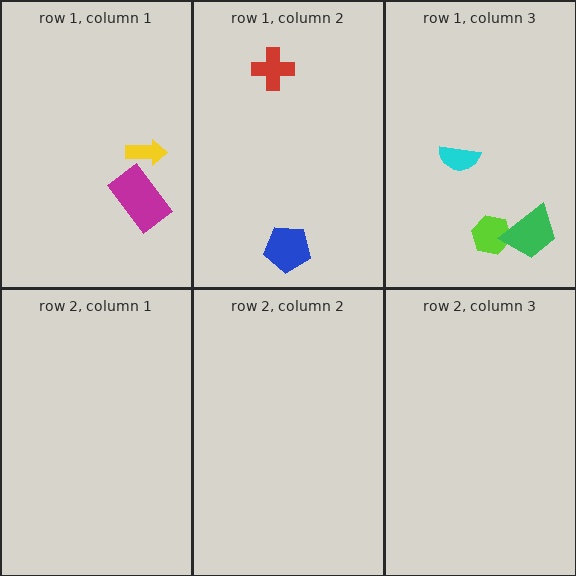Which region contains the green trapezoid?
The row 1, column 3 region.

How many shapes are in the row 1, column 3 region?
3.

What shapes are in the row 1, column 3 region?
The cyan semicircle, the lime hexagon, the green trapezoid.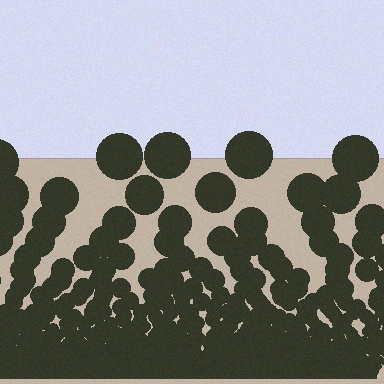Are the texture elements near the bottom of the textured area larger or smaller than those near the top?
Smaller. The gradient is inverted — elements near the bottom are smaller and denser.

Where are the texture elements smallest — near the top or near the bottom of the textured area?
Near the bottom.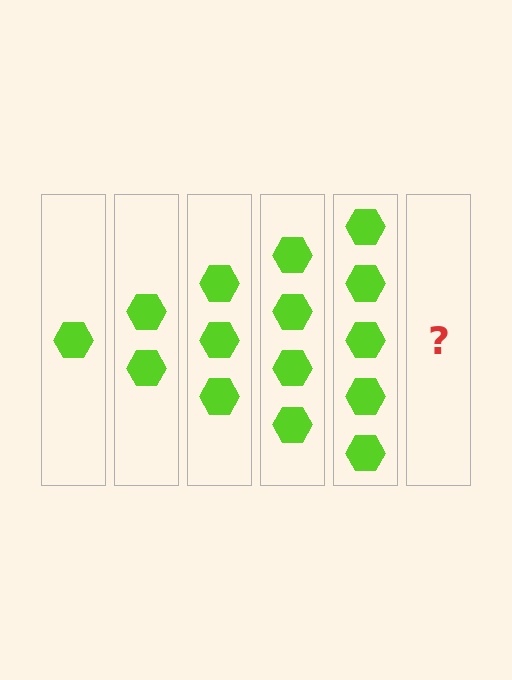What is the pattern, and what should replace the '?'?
The pattern is that each step adds one more hexagon. The '?' should be 6 hexagons.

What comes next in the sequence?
The next element should be 6 hexagons.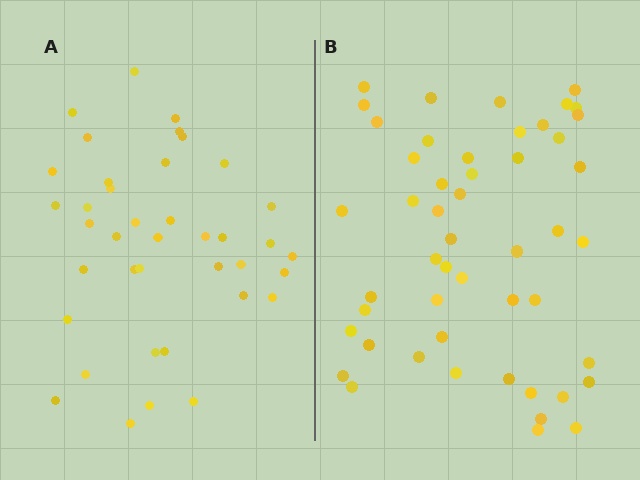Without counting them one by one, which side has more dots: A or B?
Region B (the right region) has more dots.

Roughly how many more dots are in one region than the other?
Region B has roughly 12 or so more dots than region A.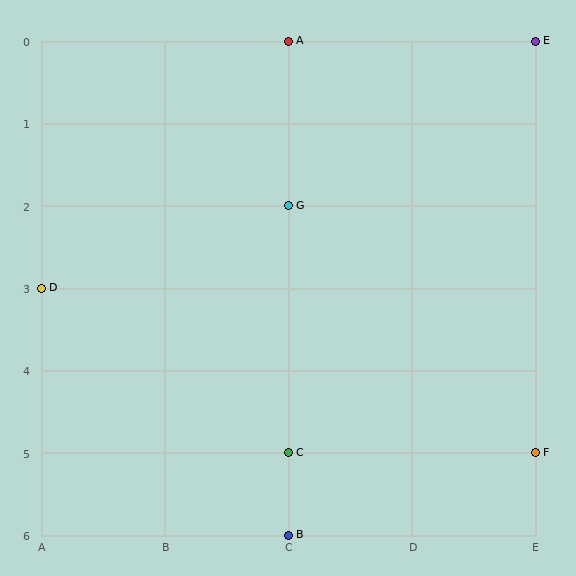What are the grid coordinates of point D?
Point D is at grid coordinates (A, 3).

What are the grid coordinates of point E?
Point E is at grid coordinates (E, 0).